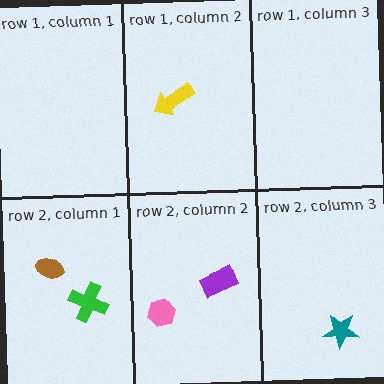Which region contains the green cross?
The row 2, column 1 region.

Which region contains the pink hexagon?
The row 2, column 2 region.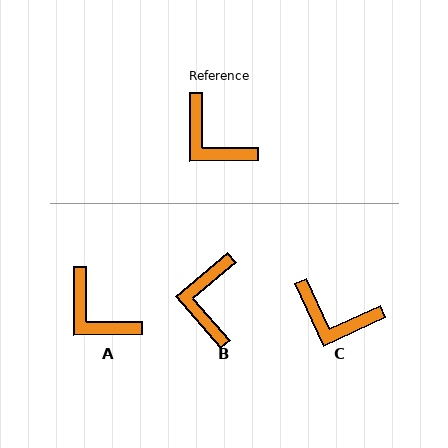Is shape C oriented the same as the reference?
No, it is off by about 25 degrees.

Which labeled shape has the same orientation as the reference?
A.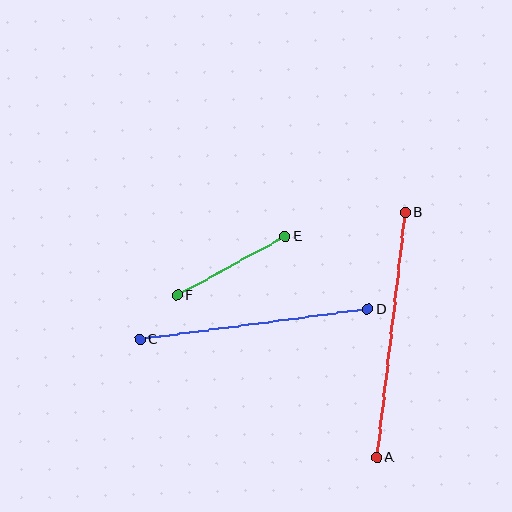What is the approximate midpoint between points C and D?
The midpoint is at approximately (254, 324) pixels.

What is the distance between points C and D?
The distance is approximately 229 pixels.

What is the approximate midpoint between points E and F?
The midpoint is at approximately (231, 266) pixels.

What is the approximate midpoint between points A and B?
The midpoint is at approximately (391, 335) pixels.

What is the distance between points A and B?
The distance is approximately 247 pixels.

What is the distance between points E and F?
The distance is approximately 123 pixels.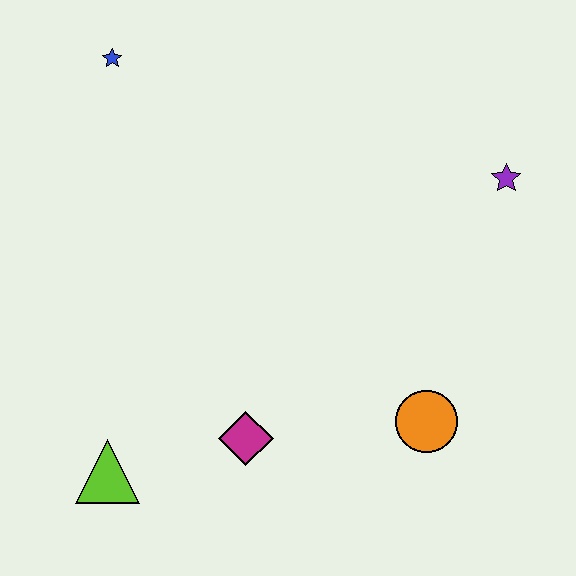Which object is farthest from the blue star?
The orange circle is farthest from the blue star.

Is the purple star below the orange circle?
No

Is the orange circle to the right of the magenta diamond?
Yes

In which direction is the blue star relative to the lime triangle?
The blue star is above the lime triangle.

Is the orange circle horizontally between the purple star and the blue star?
Yes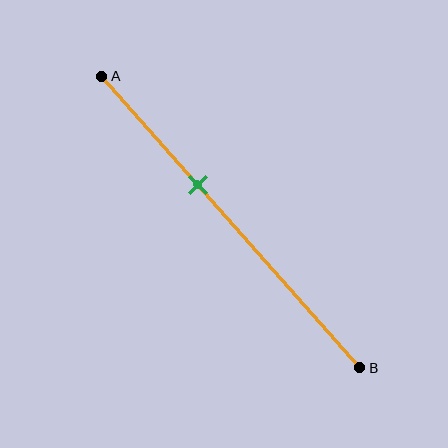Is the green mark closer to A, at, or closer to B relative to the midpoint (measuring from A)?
The green mark is closer to point A than the midpoint of segment AB.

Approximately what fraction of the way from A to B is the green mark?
The green mark is approximately 35% of the way from A to B.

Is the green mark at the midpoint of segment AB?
No, the mark is at about 35% from A, not at the 50% midpoint.